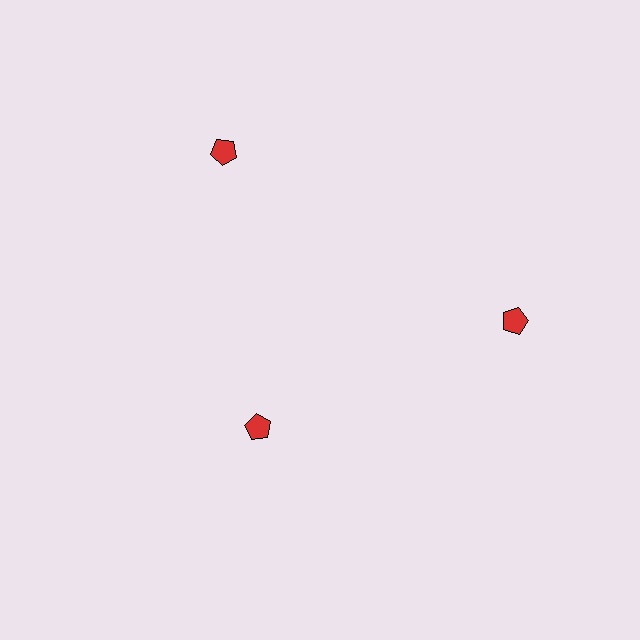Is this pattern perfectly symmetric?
No. The 3 red pentagons are arranged in a ring, but one element near the 7 o'clock position is pulled inward toward the center, breaking the 3-fold rotational symmetry.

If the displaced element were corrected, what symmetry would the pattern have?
It would have 3-fold rotational symmetry — the pattern would map onto itself every 120 degrees.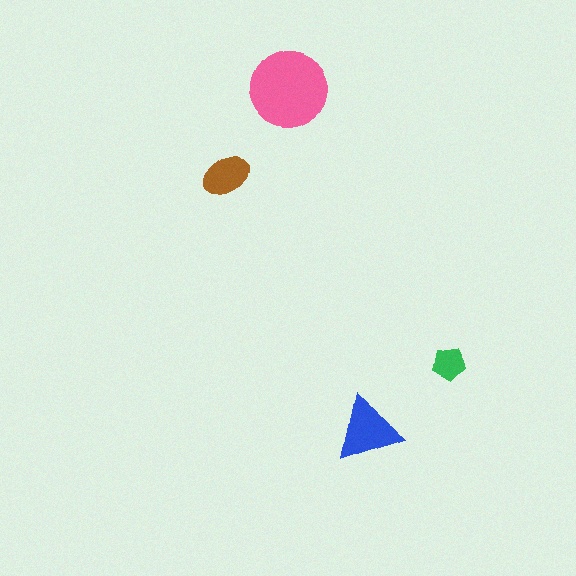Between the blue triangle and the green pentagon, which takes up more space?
The blue triangle.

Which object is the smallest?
The green pentagon.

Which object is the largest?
The pink circle.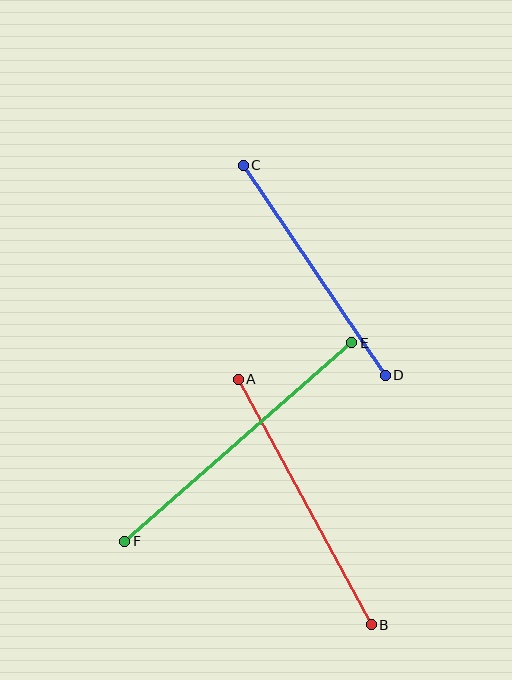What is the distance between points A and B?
The distance is approximately 280 pixels.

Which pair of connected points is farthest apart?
Points E and F are farthest apart.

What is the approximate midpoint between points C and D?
The midpoint is at approximately (314, 270) pixels.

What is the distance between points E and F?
The distance is approximately 301 pixels.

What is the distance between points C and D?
The distance is approximately 254 pixels.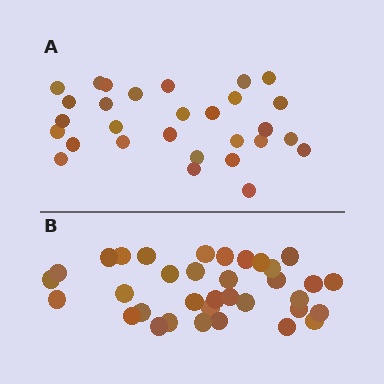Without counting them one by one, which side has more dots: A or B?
Region B (the bottom region) has more dots.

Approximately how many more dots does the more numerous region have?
Region B has about 6 more dots than region A.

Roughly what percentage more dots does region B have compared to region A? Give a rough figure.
About 20% more.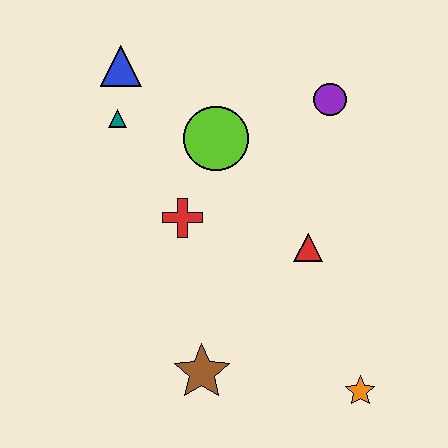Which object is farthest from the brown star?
The blue triangle is farthest from the brown star.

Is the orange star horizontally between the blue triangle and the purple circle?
No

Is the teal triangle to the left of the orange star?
Yes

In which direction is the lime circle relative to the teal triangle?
The lime circle is to the right of the teal triangle.